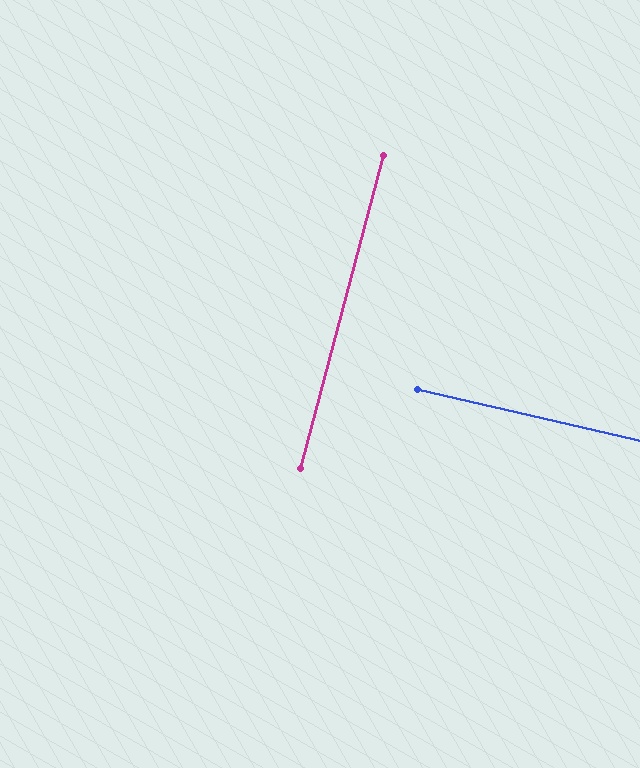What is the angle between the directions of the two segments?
Approximately 88 degrees.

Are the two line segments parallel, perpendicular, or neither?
Perpendicular — they meet at approximately 88°.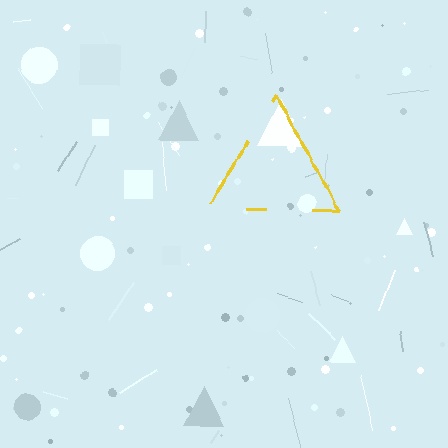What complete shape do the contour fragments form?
The contour fragments form a triangle.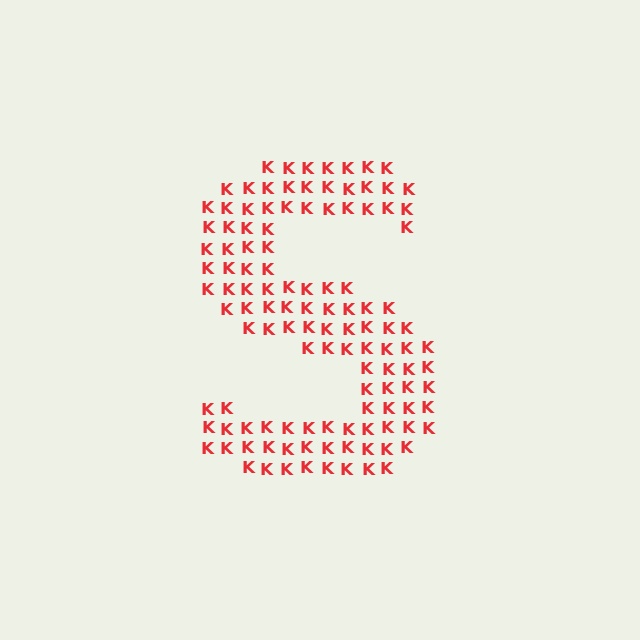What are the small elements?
The small elements are letter K's.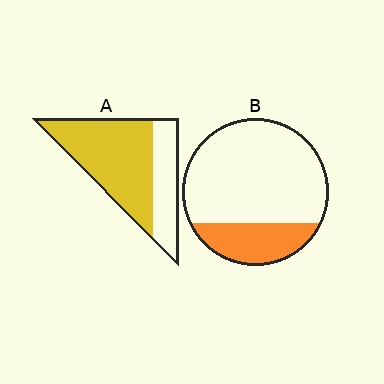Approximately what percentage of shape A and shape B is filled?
A is approximately 70% and B is approximately 25%.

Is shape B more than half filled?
No.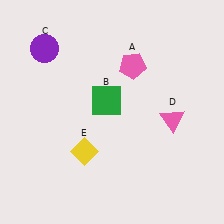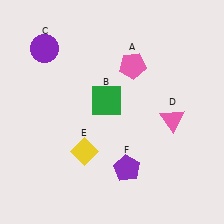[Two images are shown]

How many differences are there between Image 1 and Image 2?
There is 1 difference between the two images.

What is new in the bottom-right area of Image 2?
A purple pentagon (F) was added in the bottom-right area of Image 2.